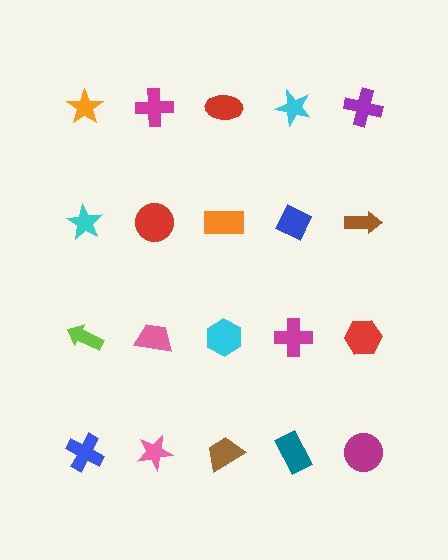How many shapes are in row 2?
5 shapes.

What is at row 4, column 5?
A magenta circle.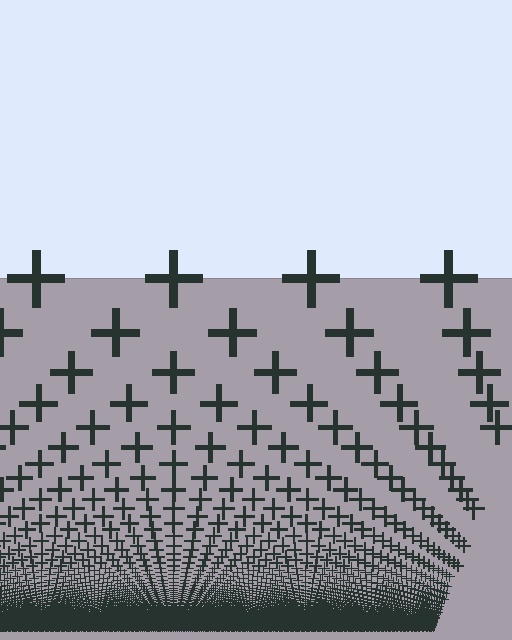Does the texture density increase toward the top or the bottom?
Density increases toward the bottom.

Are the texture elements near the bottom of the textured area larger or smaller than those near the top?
Smaller. The gradient is inverted — elements near the bottom are smaller and denser.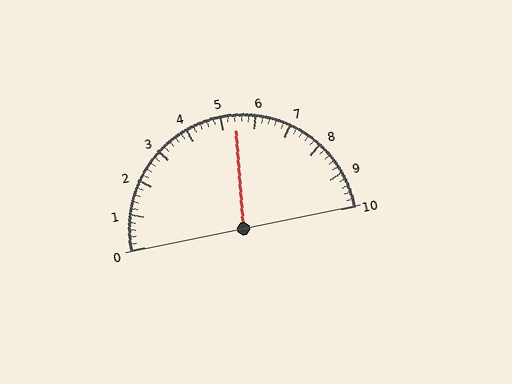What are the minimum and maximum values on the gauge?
The gauge ranges from 0 to 10.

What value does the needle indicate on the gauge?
The needle indicates approximately 5.4.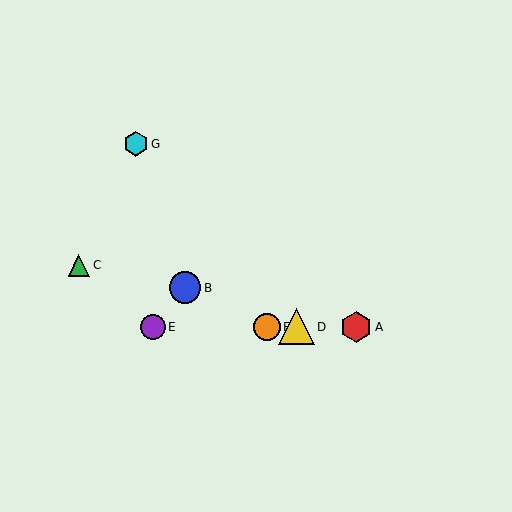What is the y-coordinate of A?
Object A is at y≈327.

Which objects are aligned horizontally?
Objects A, D, E, F are aligned horizontally.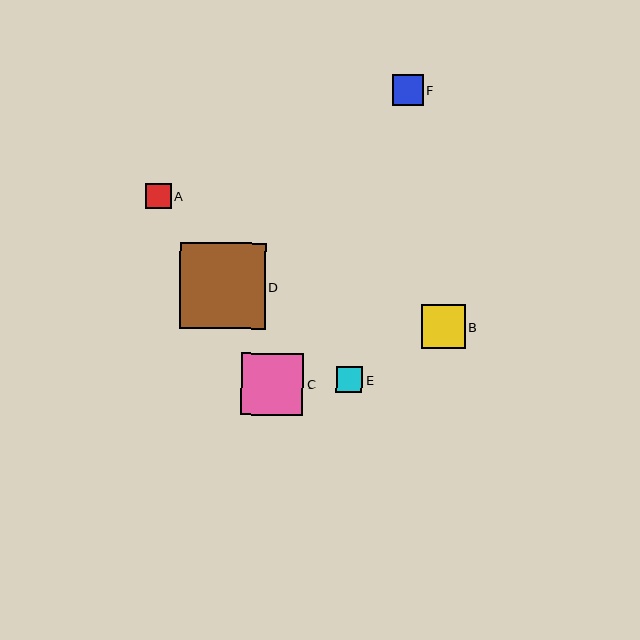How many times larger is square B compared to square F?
Square B is approximately 1.4 times the size of square F.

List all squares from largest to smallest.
From largest to smallest: D, C, B, F, E, A.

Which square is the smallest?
Square A is the smallest with a size of approximately 26 pixels.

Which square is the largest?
Square D is the largest with a size of approximately 86 pixels.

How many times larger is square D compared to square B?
Square D is approximately 2.0 times the size of square B.